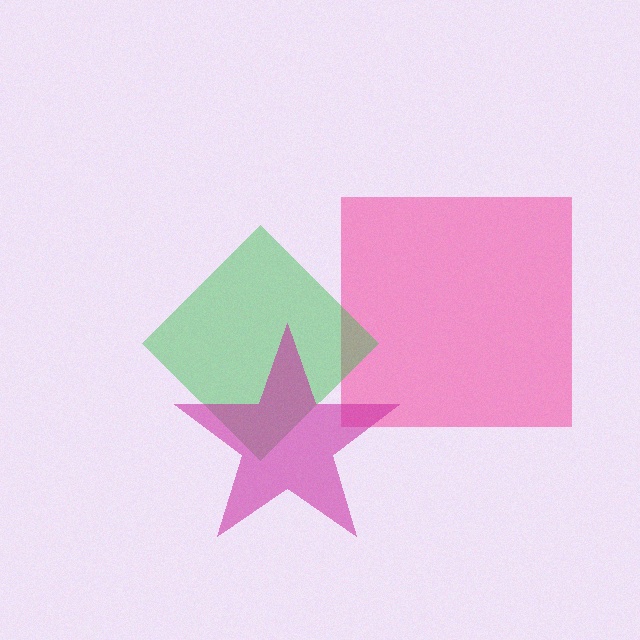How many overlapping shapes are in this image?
There are 3 overlapping shapes in the image.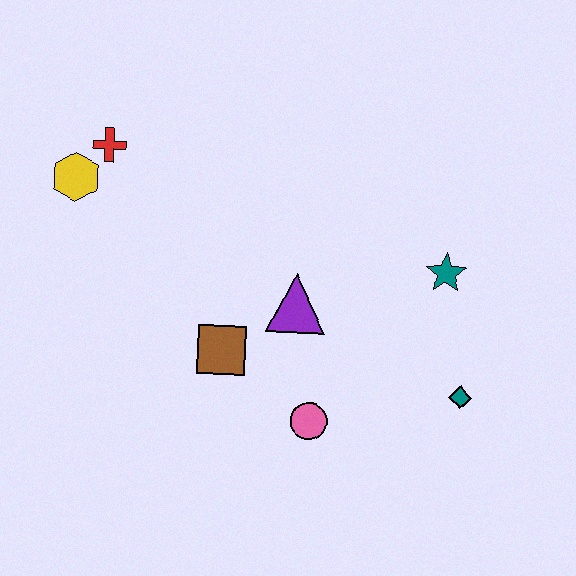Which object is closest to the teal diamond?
The teal star is closest to the teal diamond.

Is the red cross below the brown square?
No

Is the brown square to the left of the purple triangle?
Yes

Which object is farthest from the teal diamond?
The yellow hexagon is farthest from the teal diamond.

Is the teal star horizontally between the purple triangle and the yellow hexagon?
No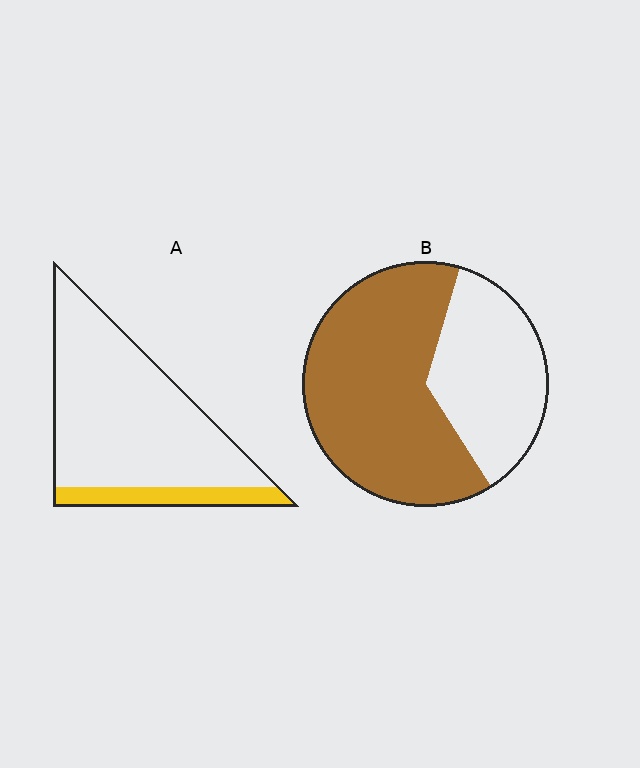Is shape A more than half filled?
No.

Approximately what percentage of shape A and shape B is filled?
A is approximately 15% and B is approximately 65%.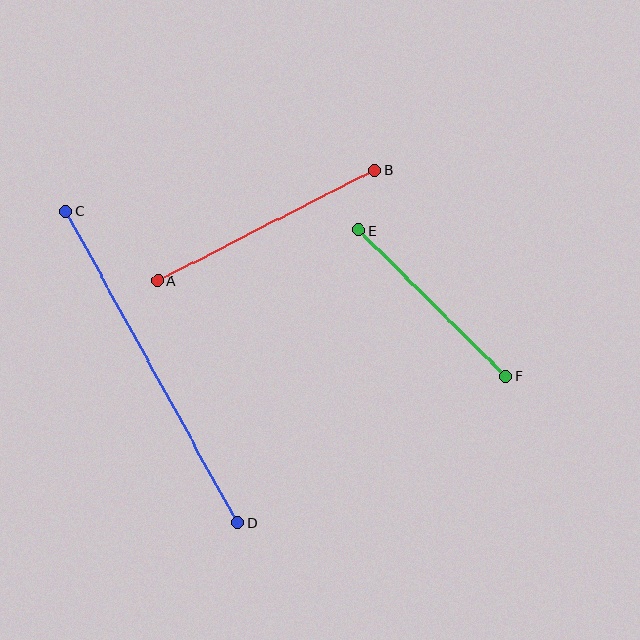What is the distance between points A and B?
The distance is approximately 243 pixels.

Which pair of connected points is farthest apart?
Points C and D are farthest apart.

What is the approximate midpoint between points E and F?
The midpoint is at approximately (432, 303) pixels.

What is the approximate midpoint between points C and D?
The midpoint is at approximately (152, 367) pixels.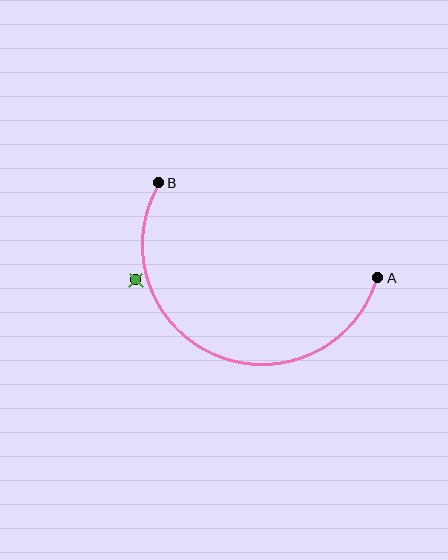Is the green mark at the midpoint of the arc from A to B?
No — the green mark does not lie on the arc at all. It sits slightly outside the curve.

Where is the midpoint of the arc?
The arc midpoint is the point on the curve farthest from the straight line joining A and B. It sits below that line.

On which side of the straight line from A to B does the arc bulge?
The arc bulges below the straight line connecting A and B.